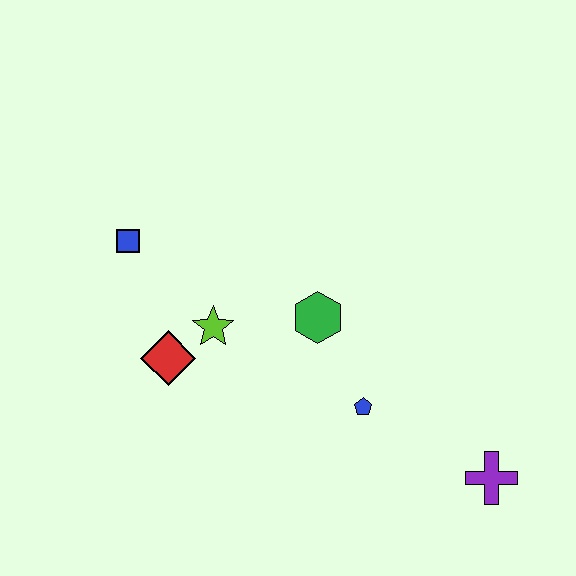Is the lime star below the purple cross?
No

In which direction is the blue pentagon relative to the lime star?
The blue pentagon is to the right of the lime star.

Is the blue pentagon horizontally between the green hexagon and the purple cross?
Yes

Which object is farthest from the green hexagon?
The purple cross is farthest from the green hexagon.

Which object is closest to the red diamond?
The lime star is closest to the red diamond.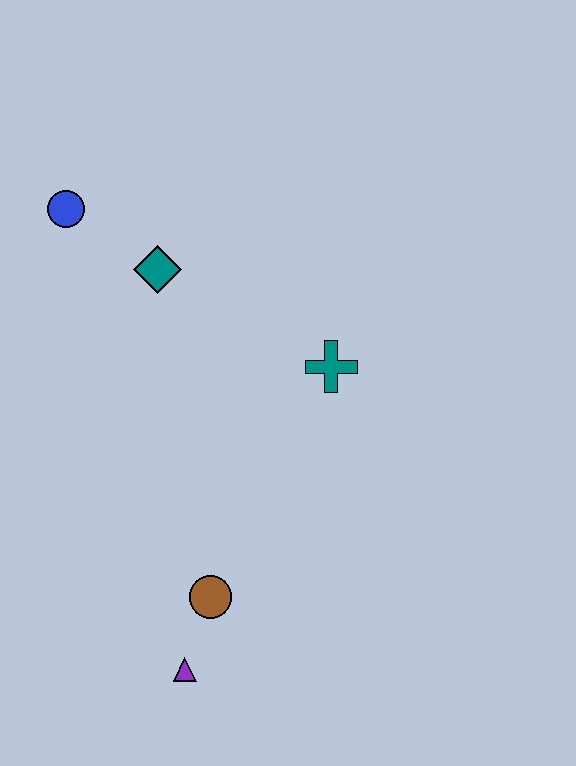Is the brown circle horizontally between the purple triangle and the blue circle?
No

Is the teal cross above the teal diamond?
No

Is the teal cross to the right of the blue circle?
Yes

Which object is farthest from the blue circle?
The purple triangle is farthest from the blue circle.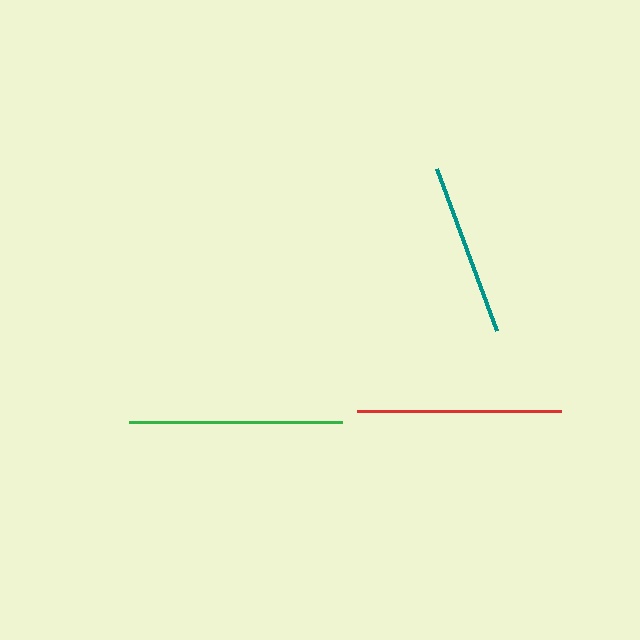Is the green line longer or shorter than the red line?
The green line is longer than the red line.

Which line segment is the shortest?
The teal line is the shortest at approximately 173 pixels.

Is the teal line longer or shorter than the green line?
The green line is longer than the teal line.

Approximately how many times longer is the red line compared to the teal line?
The red line is approximately 1.2 times the length of the teal line.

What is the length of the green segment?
The green segment is approximately 212 pixels long.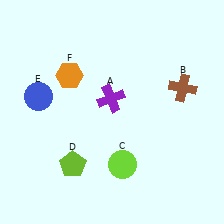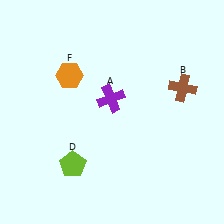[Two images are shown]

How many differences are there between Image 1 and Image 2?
There are 2 differences between the two images.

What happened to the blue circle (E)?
The blue circle (E) was removed in Image 2. It was in the top-left area of Image 1.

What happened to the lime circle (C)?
The lime circle (C) was removed in Image 2. It was in the bottom-right area of Image 1.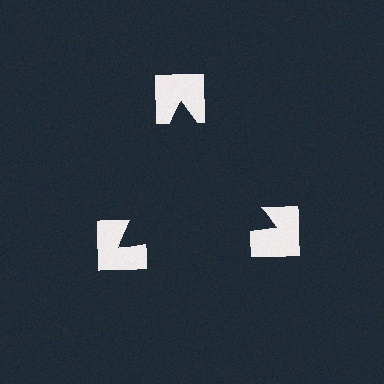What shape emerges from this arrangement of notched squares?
An illusory triangle — its edges are inferred from the aligned wedge cuts in the notched squares, not physically drawn.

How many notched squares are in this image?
There are 3 — one at each vertex of the illusory triangle.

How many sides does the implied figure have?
3 sides.